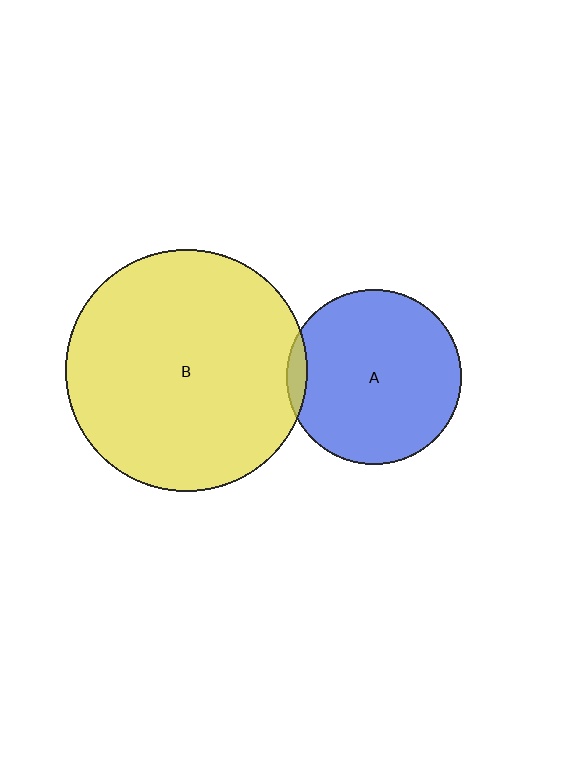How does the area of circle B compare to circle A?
Approximately 1.9 times.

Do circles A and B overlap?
Yes.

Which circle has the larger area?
Circle B (yellow).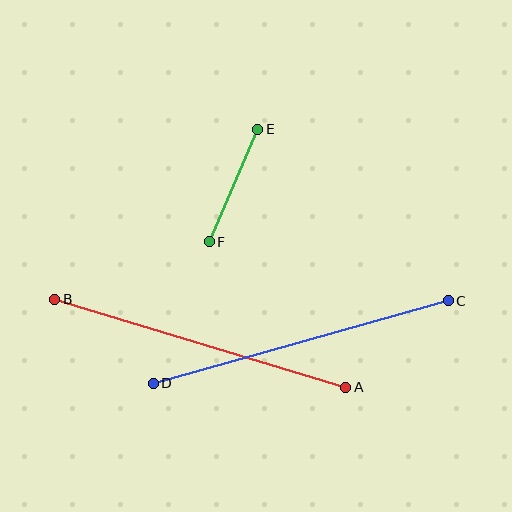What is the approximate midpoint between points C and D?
The midpoint is at approximately (301, 342) pixels.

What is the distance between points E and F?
The distance is approximately 123 pixels.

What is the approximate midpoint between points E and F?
The midpoint is at approximately (234, 186) pixels.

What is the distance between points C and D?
The distance is approximately 306 pixels.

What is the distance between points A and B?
The distance is approximately 304 pixels.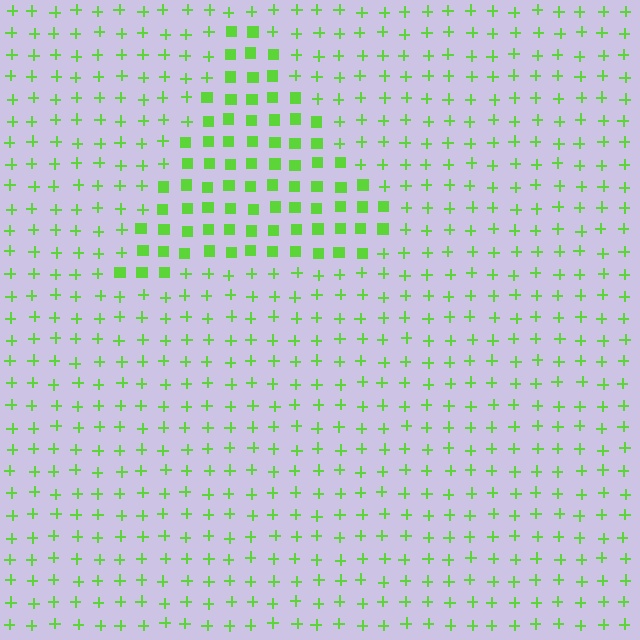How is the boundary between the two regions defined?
The boundary is defined by a change in element shape: squares inside vs. plus signs outside. All elements share the same color and spacing.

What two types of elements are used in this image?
The image uses squares inside the triangle region and plus signs outside it.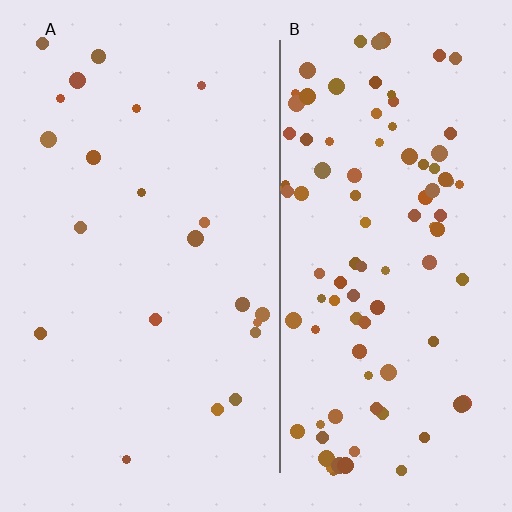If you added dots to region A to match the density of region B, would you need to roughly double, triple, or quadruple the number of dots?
Approximately quadruple.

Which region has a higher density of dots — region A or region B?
B (the right).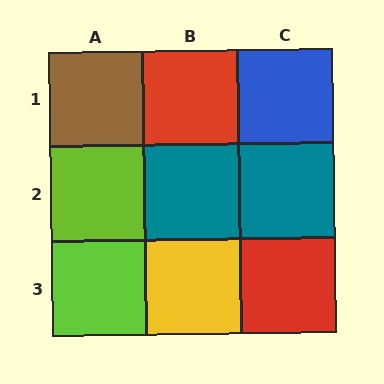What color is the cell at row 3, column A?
Lime.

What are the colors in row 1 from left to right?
Brown, red, blue.